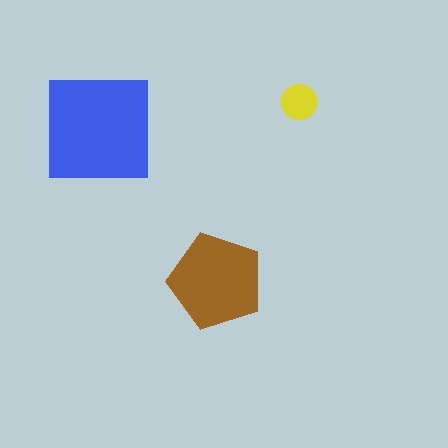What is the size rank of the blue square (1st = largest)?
1st.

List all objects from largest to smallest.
The blue square, the brown pentagon, the yellow circle.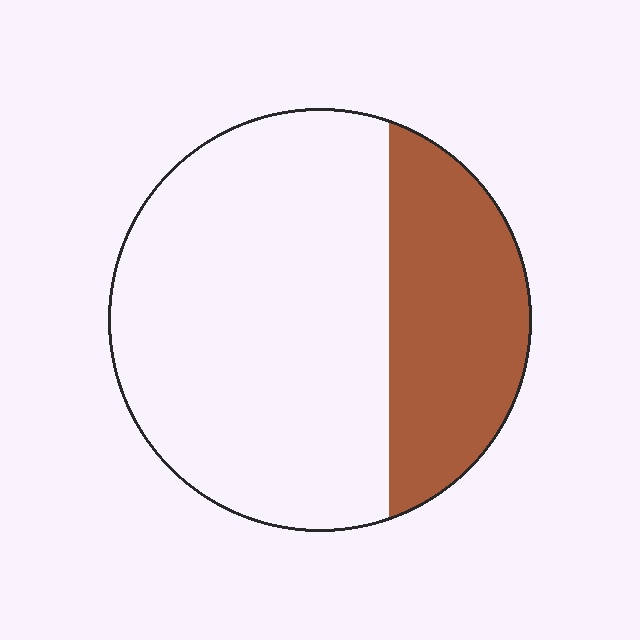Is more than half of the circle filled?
No.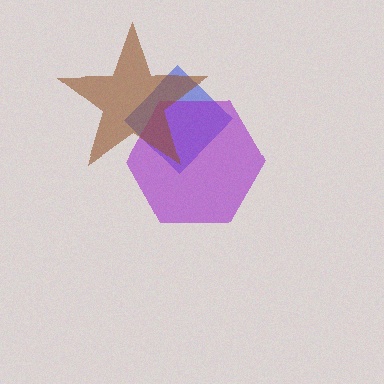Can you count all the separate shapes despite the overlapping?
Yes, there are 3 separate shapes.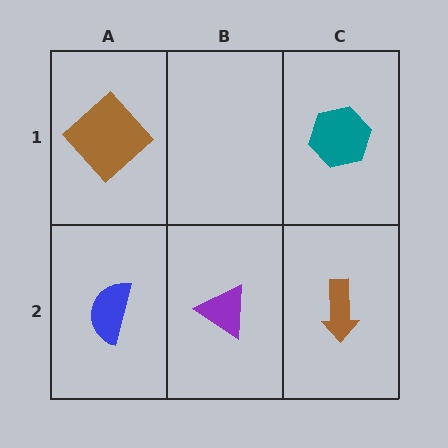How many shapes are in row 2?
3 shapes.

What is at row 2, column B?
A purple triangle.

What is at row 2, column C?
A brown arrow.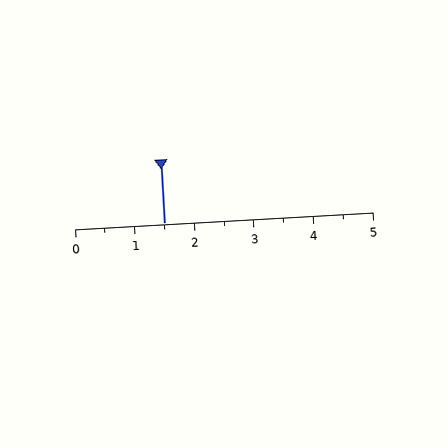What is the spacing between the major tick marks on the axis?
The major ticks are spaced 1 apart.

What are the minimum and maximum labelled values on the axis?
The axis runs from 0 to 5.